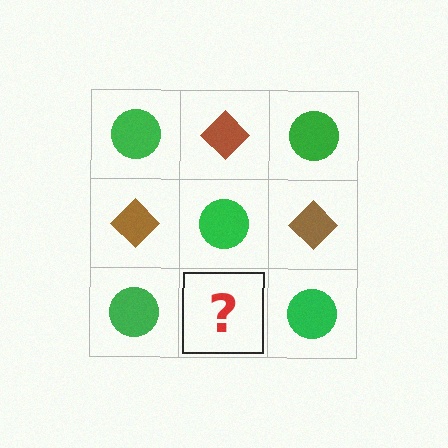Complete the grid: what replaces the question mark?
The question mark should be replaced with a brown diamond.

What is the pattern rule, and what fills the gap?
The rule is that it alternates green circle and brown diamond in a checkerboard pattern. The gap should be filled with a brown diamond.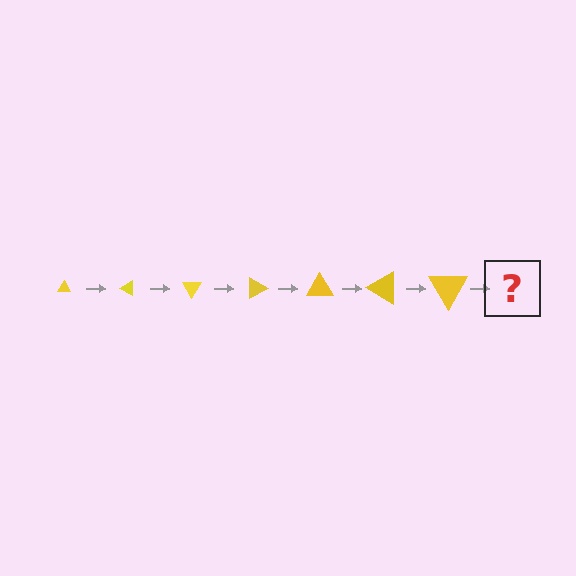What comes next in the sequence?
The next element should be a triangle, larger than the previous one and rotated 210 degrees from the start.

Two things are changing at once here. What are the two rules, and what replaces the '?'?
The two rules are that the triangle grows larger each step and it rotates 30 degrees each step. The '?' should be a triangle, larger than the previous one and rotated 210 degrees from the start.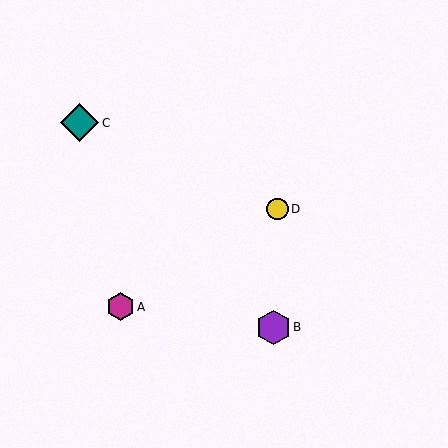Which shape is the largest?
The teal diamond (labeled C) is the largest.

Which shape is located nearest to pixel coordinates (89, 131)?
The teal diamond (labeled C) at (80, 123) is nearest to that location.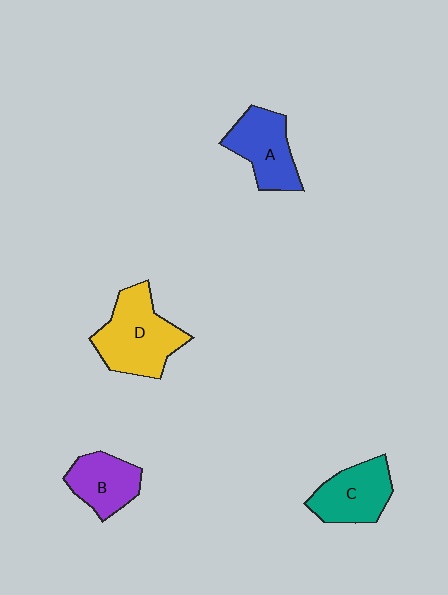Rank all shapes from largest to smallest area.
From largest to smallest: D (yellow), A (blue), C (teal), B (purple).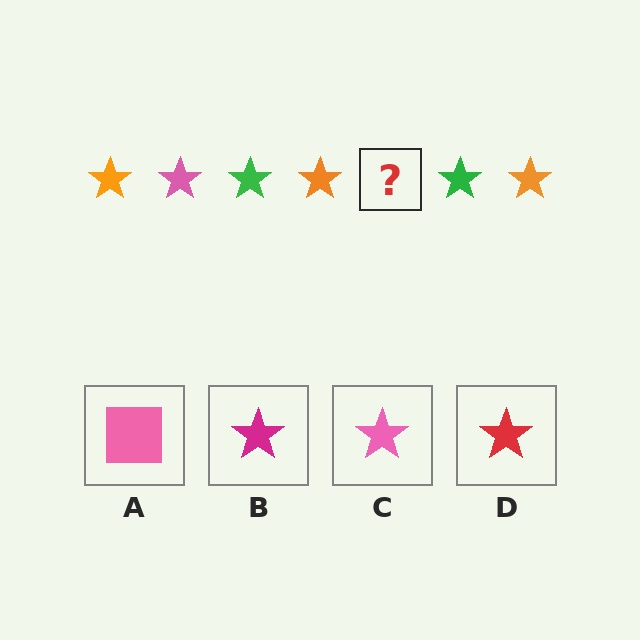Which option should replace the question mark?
Option C.